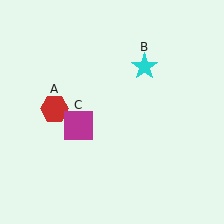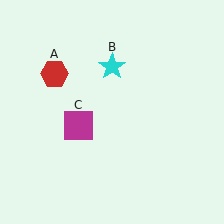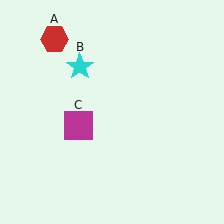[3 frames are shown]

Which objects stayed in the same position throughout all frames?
Magenta square (object C) remained stationary.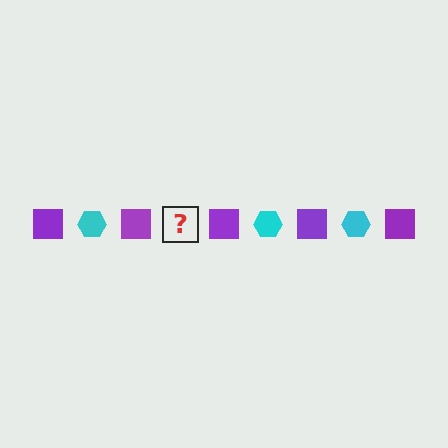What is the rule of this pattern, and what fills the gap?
The rule is that the pattern alternates between purple square and cyan hexagon. The gap should be filled with a cyan hexagon.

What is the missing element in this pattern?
The missing element is a cyan hexagon.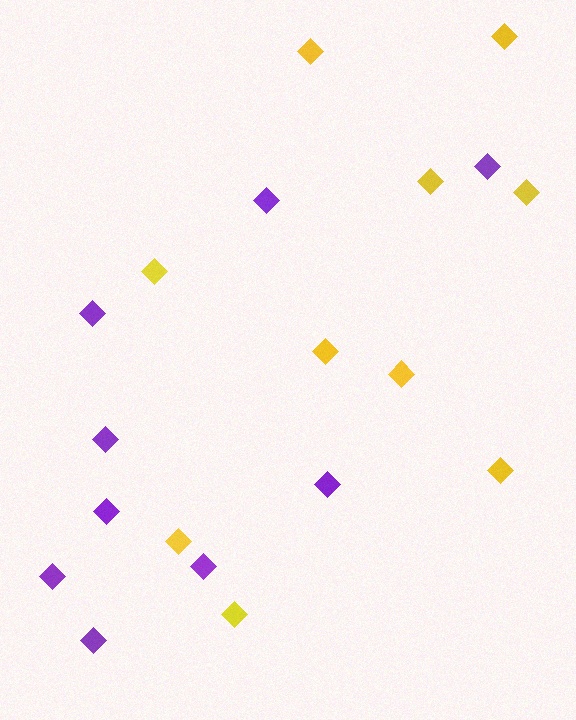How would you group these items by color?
There are 2 groups: one group of purple diamonds (9) and one group of yellow diamonds (10).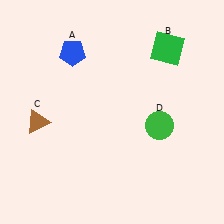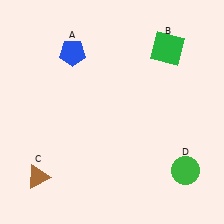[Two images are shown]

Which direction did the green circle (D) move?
The green circle (D) moved down.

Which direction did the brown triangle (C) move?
The brown triangle (C) moved down.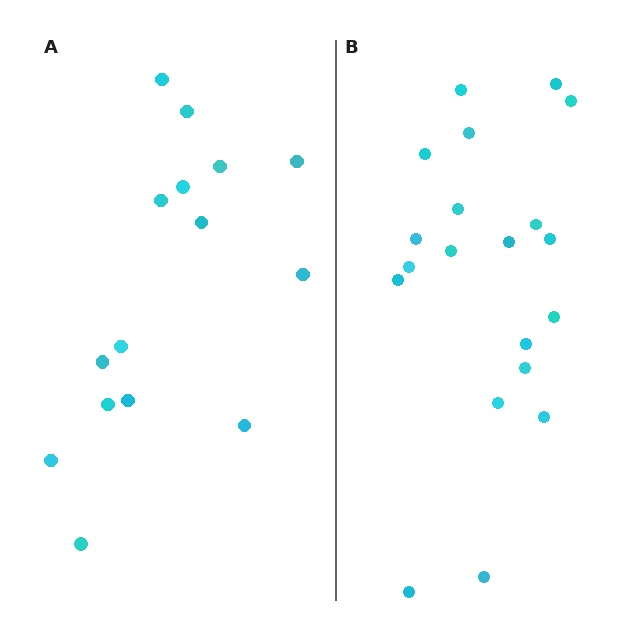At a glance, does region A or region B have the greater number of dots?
Region B (the right region) has more dots.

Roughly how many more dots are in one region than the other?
Region B has about 5 more dots than region A.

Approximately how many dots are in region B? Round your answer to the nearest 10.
About 20 dots.